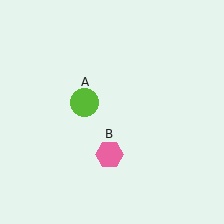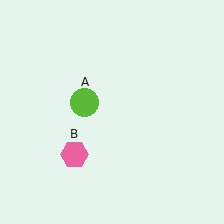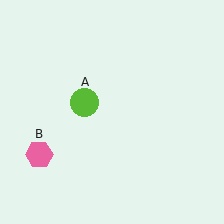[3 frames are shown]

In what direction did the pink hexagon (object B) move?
The pink hexagon (object B) moved left.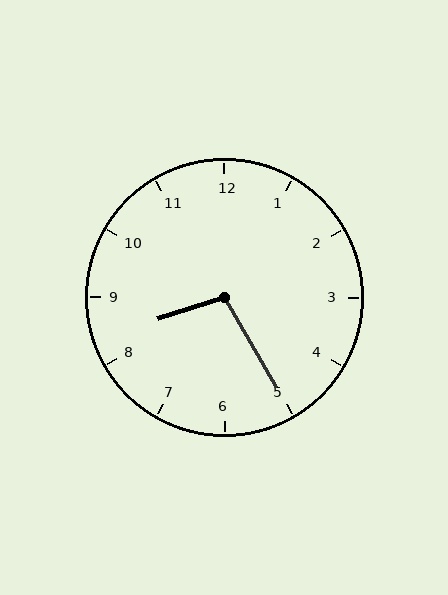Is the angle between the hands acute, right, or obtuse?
It is obtuse.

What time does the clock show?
8:25.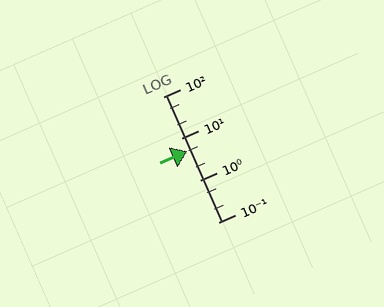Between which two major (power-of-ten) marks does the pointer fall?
The pointer is between 1 and 10.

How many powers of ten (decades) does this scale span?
The scale spans 3 decades, from 0.1 to 100.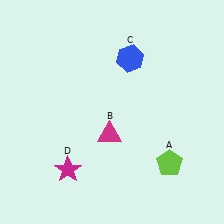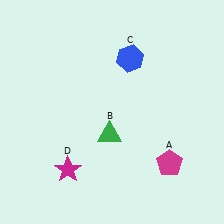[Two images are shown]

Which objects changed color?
A changed from lime to magenta. B changed from magenta to green.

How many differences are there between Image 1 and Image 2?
There are 2 differences between the two images.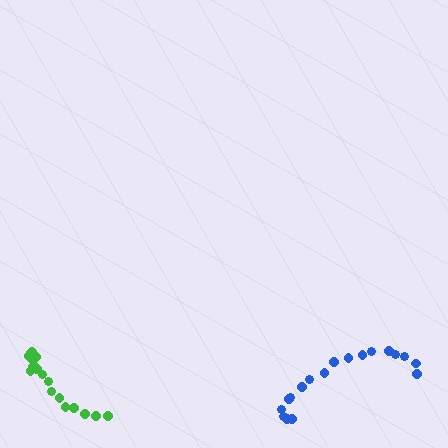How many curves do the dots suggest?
There are 2 distinct paths.